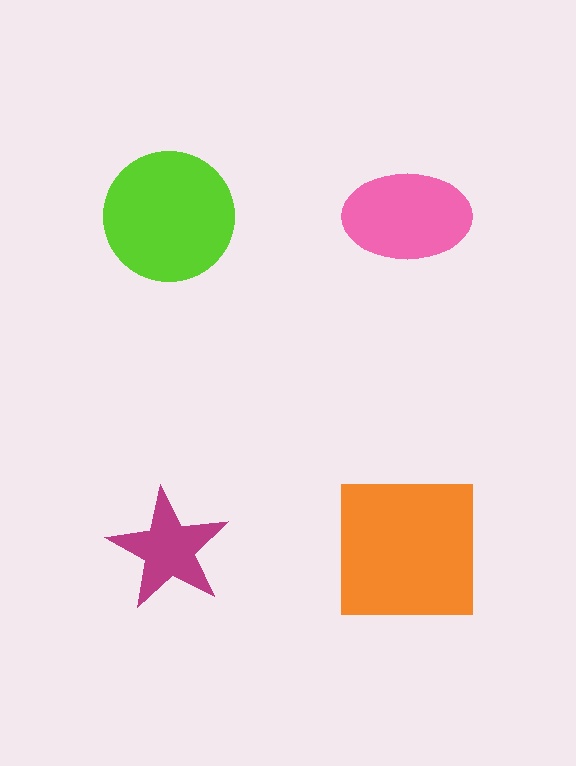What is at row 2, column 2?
An orange square.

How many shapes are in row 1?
2 shapes.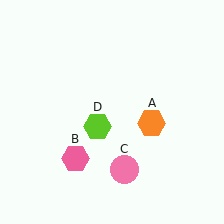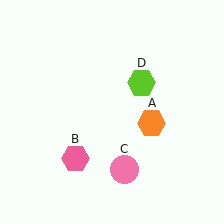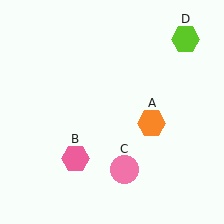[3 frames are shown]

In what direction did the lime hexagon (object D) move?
The lime hexagon (object D) moved up and to the right.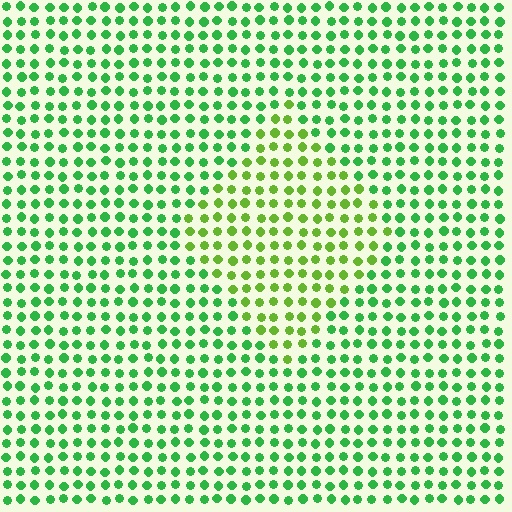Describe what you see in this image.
The image is filled with small green elements in a uniform arrangement. A diamond-shaped region is visible where the elements are tinted to a slightly different hue, forming a subtle color boundary.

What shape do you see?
I see a diamond.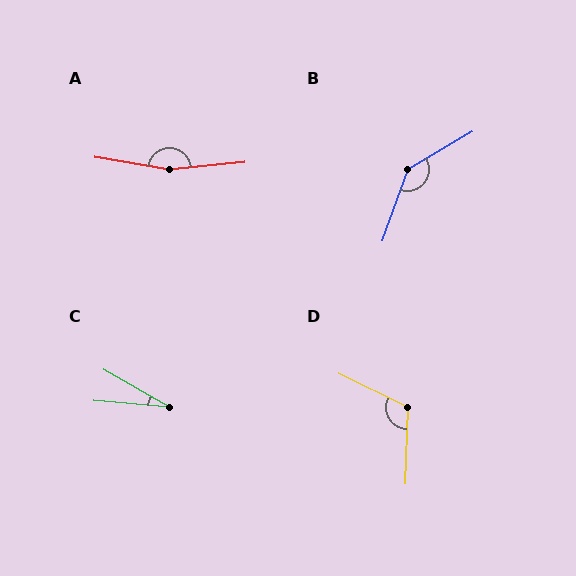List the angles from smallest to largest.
C (25°), D (115°), B (140°), A (165°).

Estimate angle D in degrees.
Approximately 115 degrees.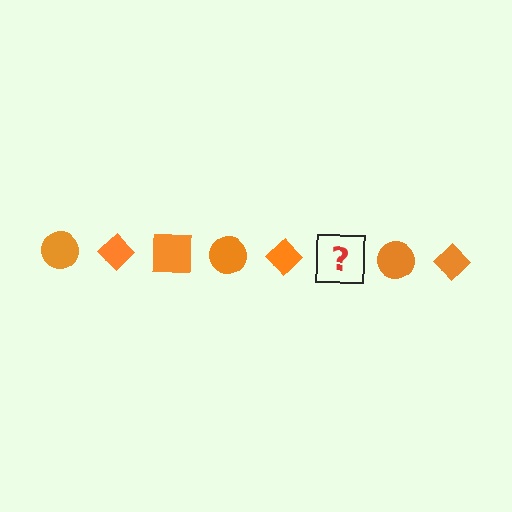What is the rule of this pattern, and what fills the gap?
The rule is that the pattern cycles through circle, diamond, square shapes in orange. The gap should be filled with an orange square.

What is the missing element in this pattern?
The missing element is an orange square.